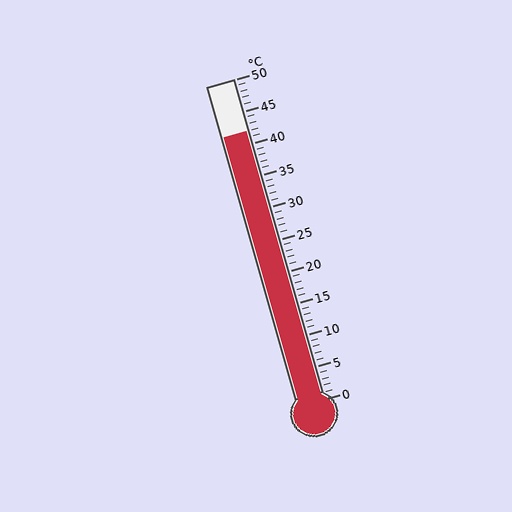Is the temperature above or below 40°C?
The temperature is above 40°C.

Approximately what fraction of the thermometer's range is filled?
The thermometer is filled to approximately 85% of its range.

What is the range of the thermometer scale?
The thermometer scale ranges from 0°C to 50°C.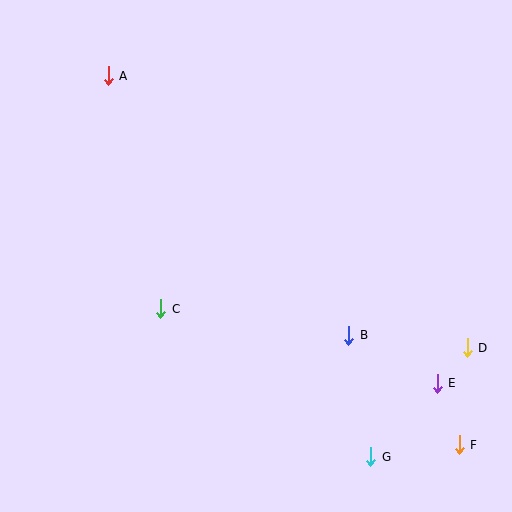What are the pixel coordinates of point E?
Point E is at (437, 383).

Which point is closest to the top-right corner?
Point D is closest to the top-right corner.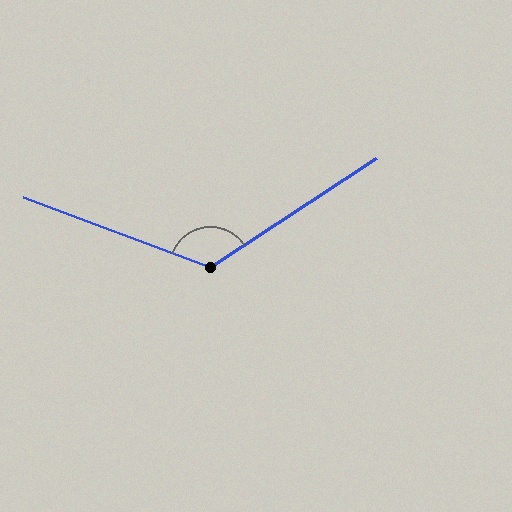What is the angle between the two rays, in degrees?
Approximately 126 degrees.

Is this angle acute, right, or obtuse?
It is obtuse.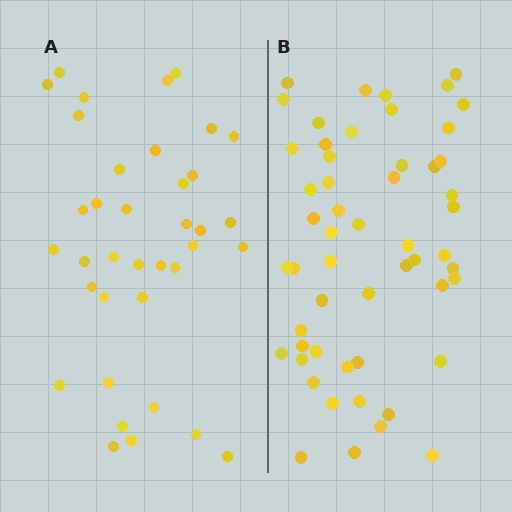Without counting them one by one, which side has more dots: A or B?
Region B (the right region) has more dots.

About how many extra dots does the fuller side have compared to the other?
Region B has approximately 15 more dots than region A.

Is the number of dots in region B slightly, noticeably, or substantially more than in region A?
Region B has substantially more. The ratio is roughly 1.5 to 1.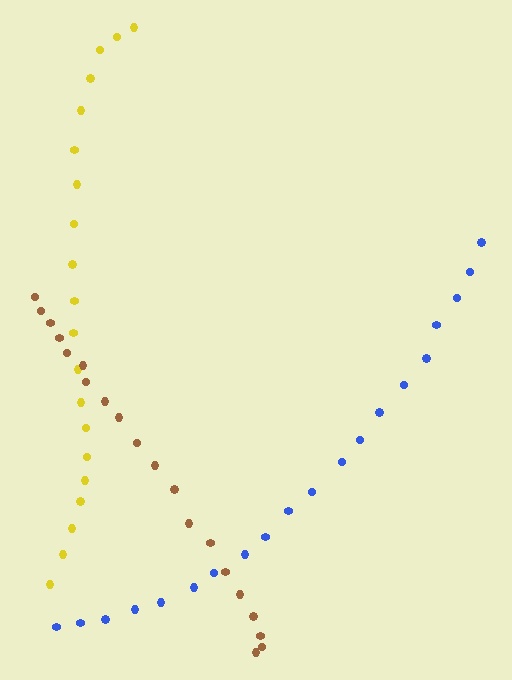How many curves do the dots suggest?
There are 3 distinct paths.